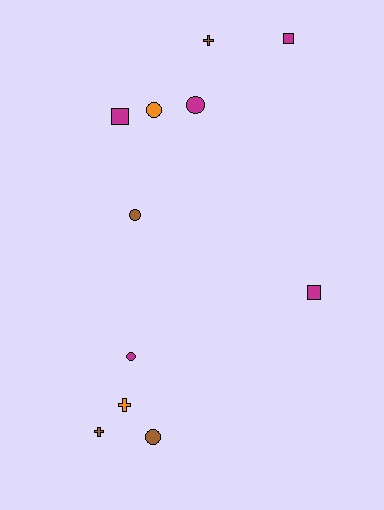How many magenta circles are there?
There are 2 magenta circles.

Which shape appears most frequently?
Circle, with 5 objects.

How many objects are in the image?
There are 11 objects.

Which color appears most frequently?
Magenta, with 5 objects.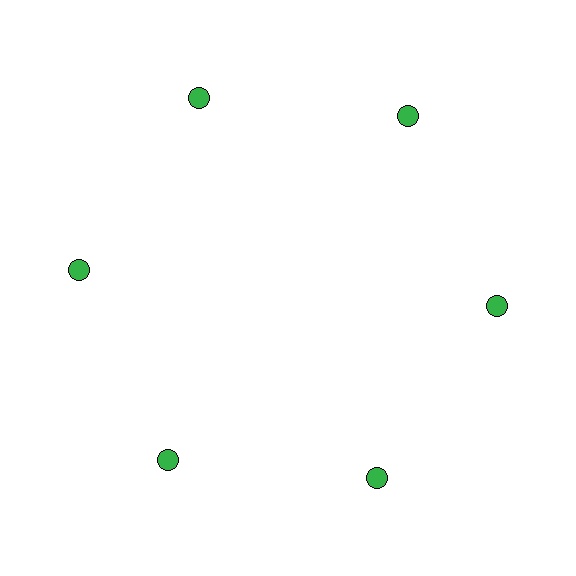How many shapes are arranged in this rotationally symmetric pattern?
There are 6 shapes, arranged in 6 groups of 1.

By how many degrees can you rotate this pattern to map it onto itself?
The pattern maps onto itself every 60 degrees of rotation.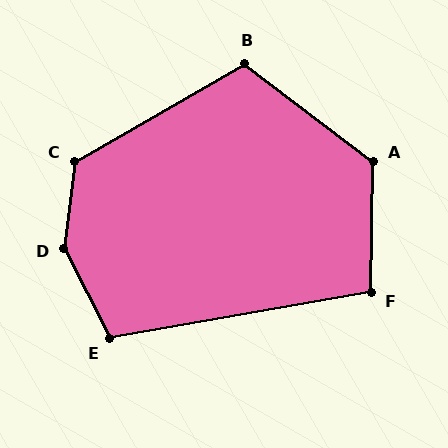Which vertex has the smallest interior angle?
F, at approximately 101 degrees.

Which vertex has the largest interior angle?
D, at approximately 146 degrees.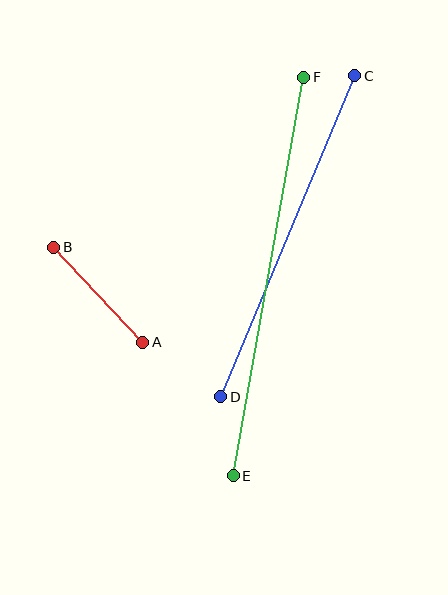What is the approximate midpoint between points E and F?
The midpoint is at approximately (269, 277) pixels.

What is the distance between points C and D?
The distance is approximately 348 pixels.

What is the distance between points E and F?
The distance is approximately 405 pixels.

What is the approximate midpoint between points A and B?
The midpoint is at approximately (98, 295) pixels.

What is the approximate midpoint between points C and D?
The midpoint is at approximately (288, 236) pixels.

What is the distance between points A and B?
The distance is approximately 130 pixels.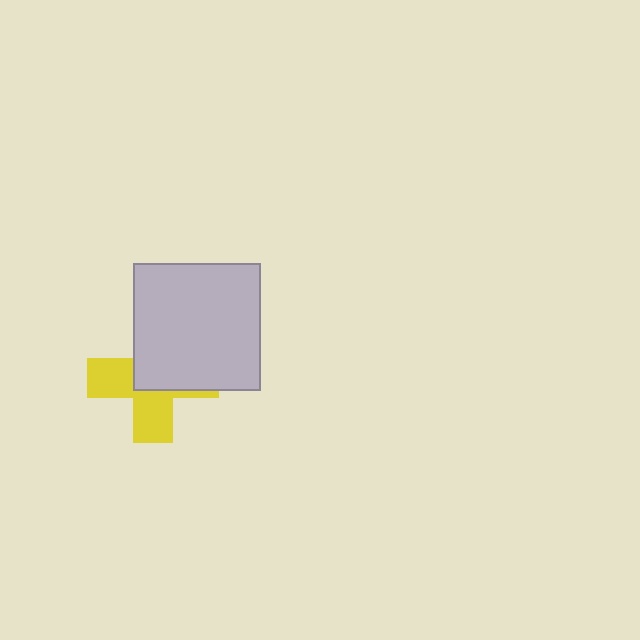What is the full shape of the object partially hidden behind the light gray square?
The partially hidden object is a yellow cross.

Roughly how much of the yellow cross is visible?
About half of it is visible (roughly 47%).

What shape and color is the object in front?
The object in front is a light gray square.